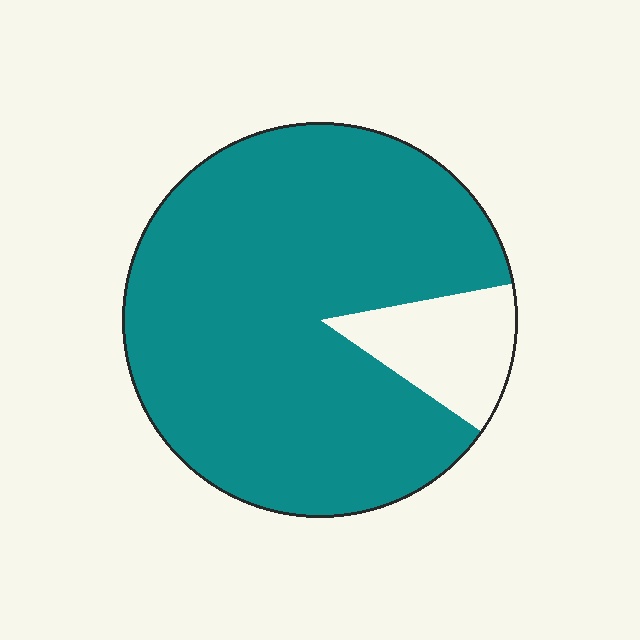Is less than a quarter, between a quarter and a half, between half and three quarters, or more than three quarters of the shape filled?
More than three quarters.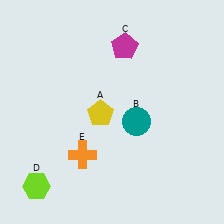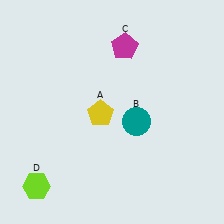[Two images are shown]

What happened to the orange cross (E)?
The orange cross (E) was removed in Image 2. It was in the bottom-left area of Image 1.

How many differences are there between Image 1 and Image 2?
There is 1 difference between the two images.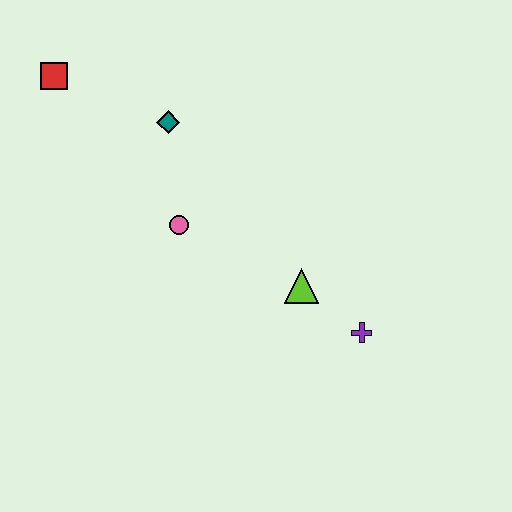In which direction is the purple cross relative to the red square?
The purple cross is to the right of the red square.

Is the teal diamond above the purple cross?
Yes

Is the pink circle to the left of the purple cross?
Yes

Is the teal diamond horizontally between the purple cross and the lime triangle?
No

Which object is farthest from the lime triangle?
The red square is farthest from the lime triangle.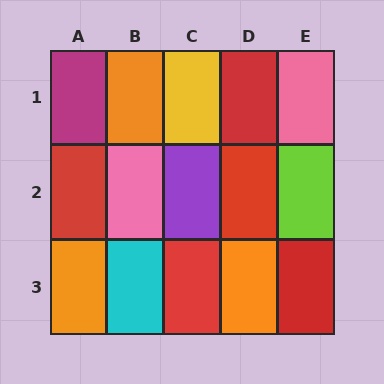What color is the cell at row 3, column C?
Red.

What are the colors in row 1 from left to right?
Magenta, orange, yellow, red, pink.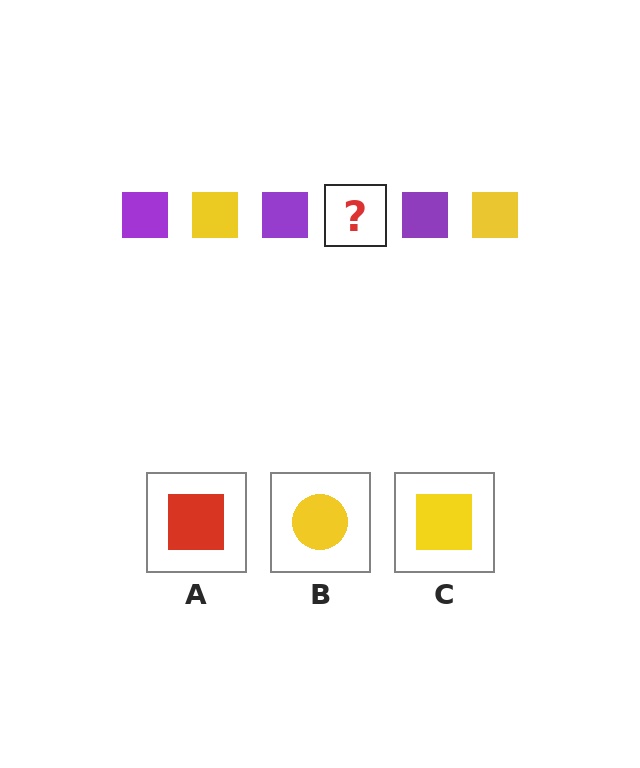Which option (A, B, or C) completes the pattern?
C.